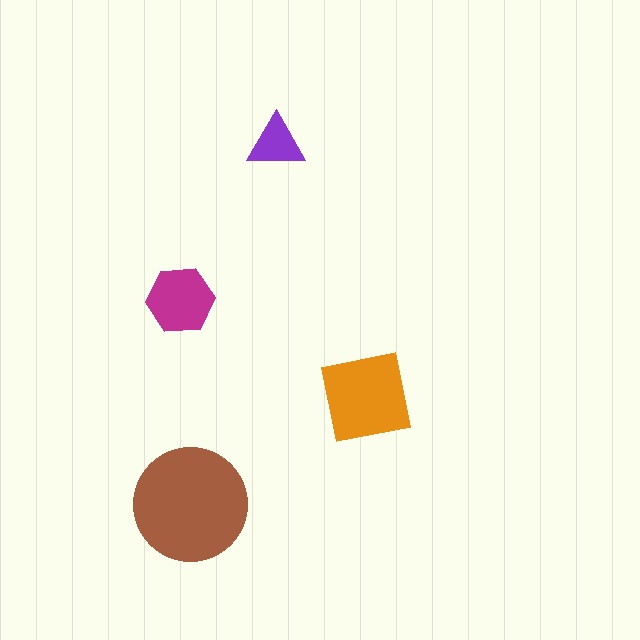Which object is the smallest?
The purple triangle.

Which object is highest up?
The purple triangle is topmost.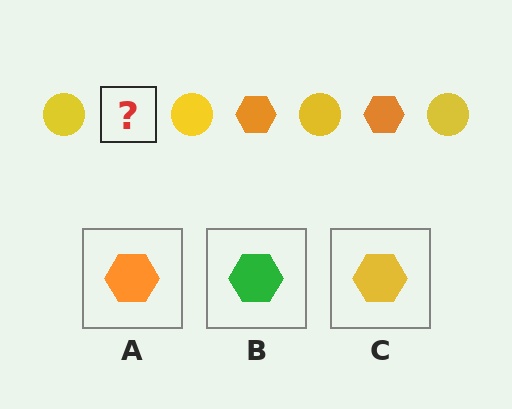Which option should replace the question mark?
Option A.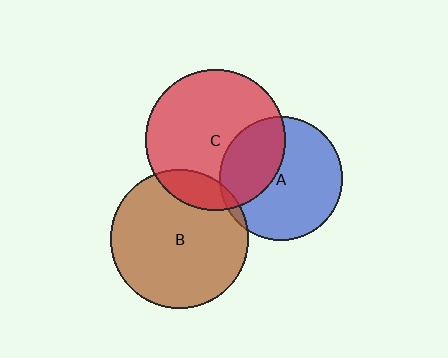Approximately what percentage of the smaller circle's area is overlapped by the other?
Approximately 15%.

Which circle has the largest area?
Circle C (red).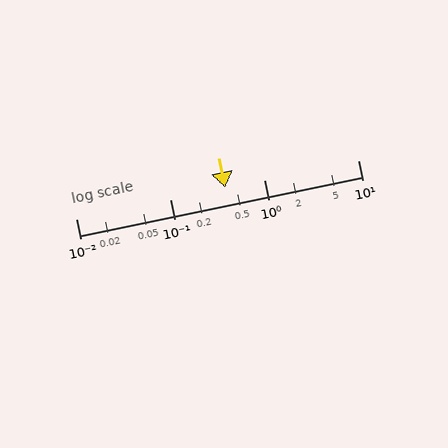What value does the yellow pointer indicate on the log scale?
The pointer indicates approximately 0.39.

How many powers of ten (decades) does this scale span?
The scale spans 3 decades, from 0.01 to 10.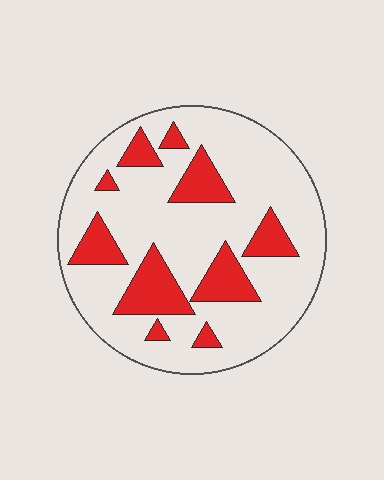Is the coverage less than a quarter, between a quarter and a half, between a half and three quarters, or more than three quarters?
Less than a quarter.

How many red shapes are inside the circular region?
10.